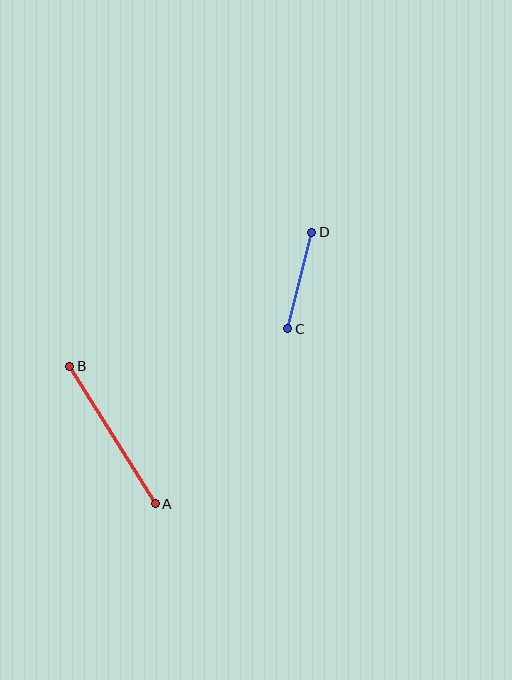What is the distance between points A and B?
The distance is approximately 161 pixels.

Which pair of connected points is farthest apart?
Points A and B are farthest apart.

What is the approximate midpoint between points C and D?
The midpoint is at approximately (300, 280) pixels.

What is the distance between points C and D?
The distance is approximately 99 pixels.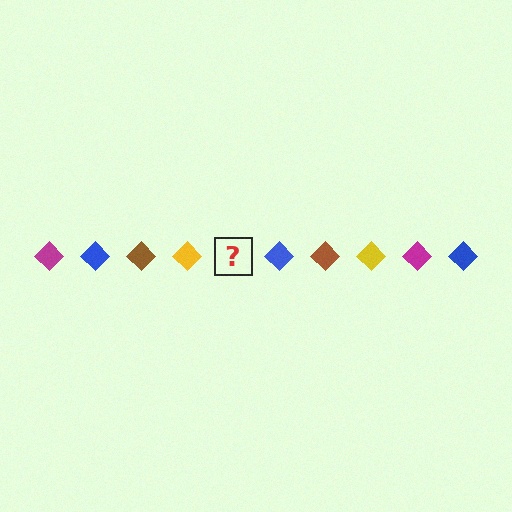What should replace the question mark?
The question mark should be replaced with a magenta diamond.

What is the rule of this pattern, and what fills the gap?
The rule is that the pattern cycles through magenta, blue, brown, yellow diamonds. The gap should be filled with a magenta diamond.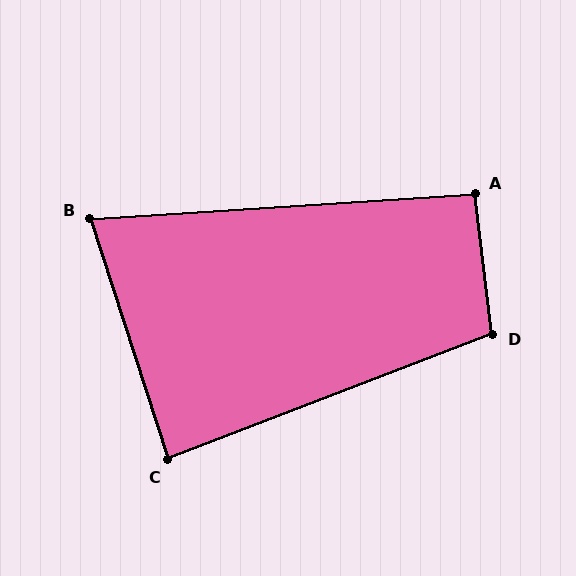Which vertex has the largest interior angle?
D, at approximately 104 degrees.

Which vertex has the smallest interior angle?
B, at approximately 76 degrees.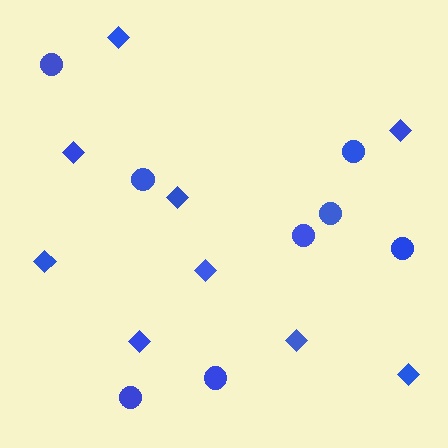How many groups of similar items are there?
There are 2 groups: one group of diamonds (9) and one group of circles (8).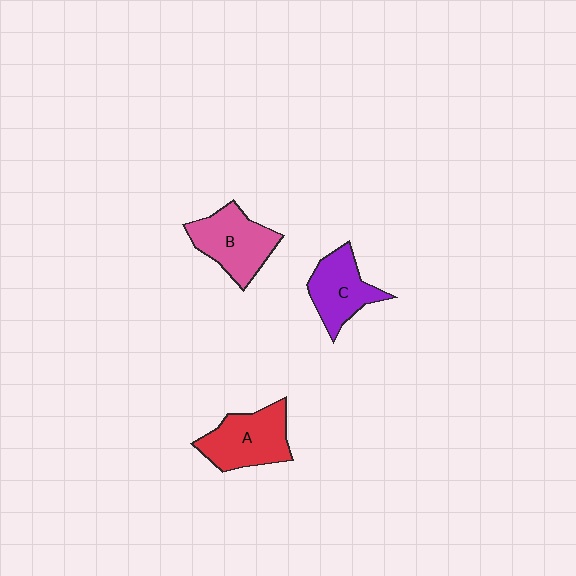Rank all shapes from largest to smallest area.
From largest to smallest: A (red), B (pink), C (purple).